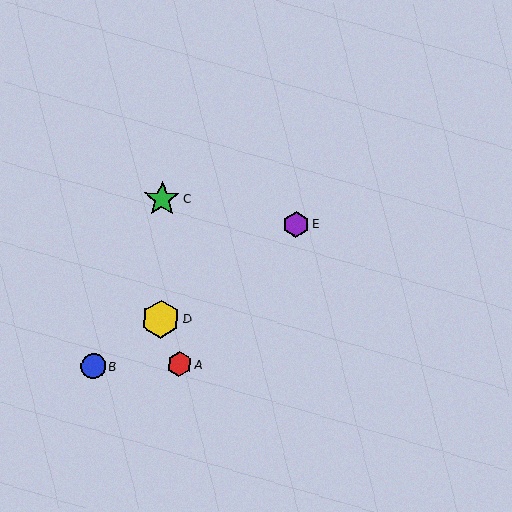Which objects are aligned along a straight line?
Objects B, D, E are aligned along a straight line.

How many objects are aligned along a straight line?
3 objects (B, D, E) are aligned along a straight line.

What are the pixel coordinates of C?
Object C is at (162, 199).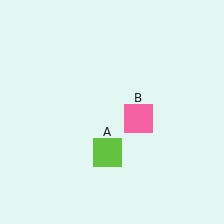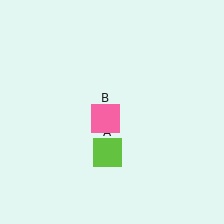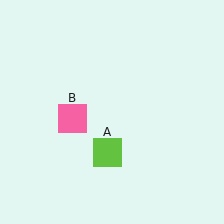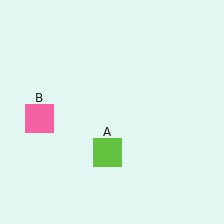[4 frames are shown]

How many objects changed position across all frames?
1 object changed position: pink square (object B).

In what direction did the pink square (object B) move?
The pink square (object B) moved left.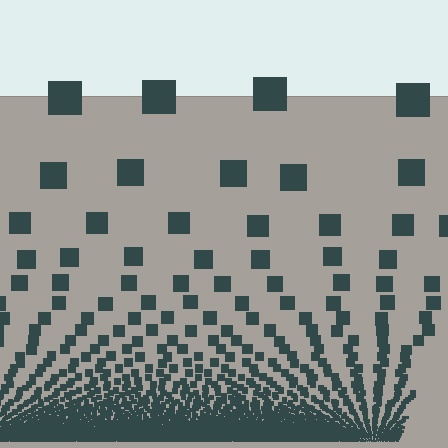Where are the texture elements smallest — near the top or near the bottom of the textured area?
Near the bottom.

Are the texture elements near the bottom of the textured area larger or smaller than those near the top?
Smaller. The gradient is inverted — elements near the bottom are smaller and denser.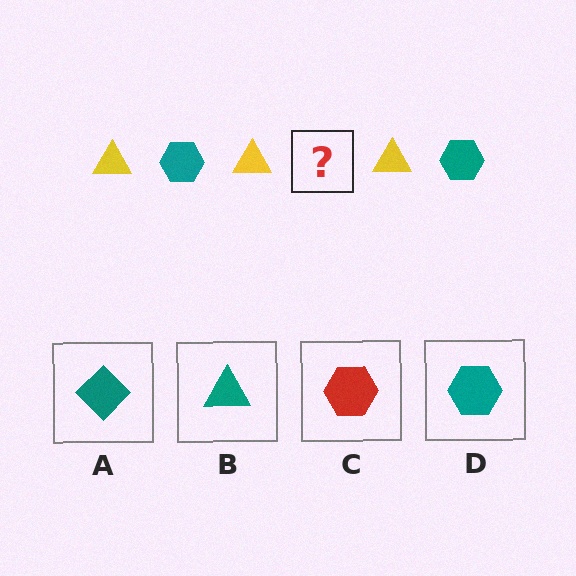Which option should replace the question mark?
Option D.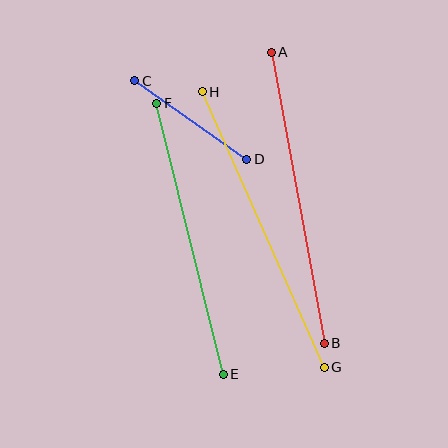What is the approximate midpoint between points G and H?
The midpoint is at approximately (263, 230) pixels.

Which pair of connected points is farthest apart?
Points G and H are farthest apart.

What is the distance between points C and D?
The distance is approximately 137 pixels.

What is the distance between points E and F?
The distance is approximately 279 pixels.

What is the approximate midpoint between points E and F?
The midpoint is at approximately (190, 239) pixels.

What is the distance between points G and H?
The distance is approximately 301 pixels.